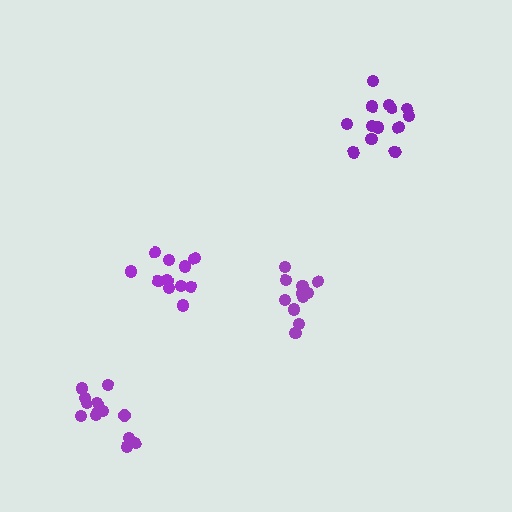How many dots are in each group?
Group 1: 14 dots, Group 2: 11 dots, Group 3: 11 dots, Group 4: 13 dots (49 total).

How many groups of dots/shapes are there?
There are 4 groups.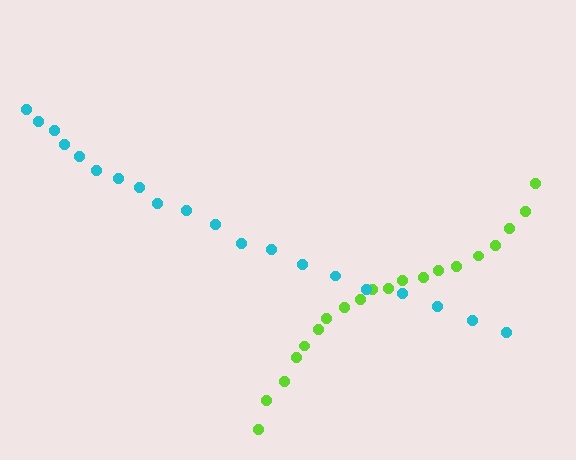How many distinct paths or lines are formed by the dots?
There are 2 distinct paths.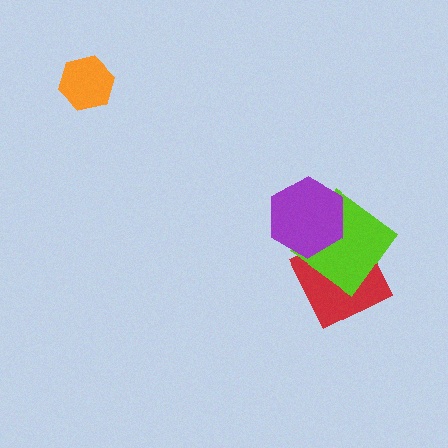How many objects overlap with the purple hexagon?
2 objects overlap with the purple hexagon.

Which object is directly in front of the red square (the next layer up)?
The lime diamond is directly in front of the red square.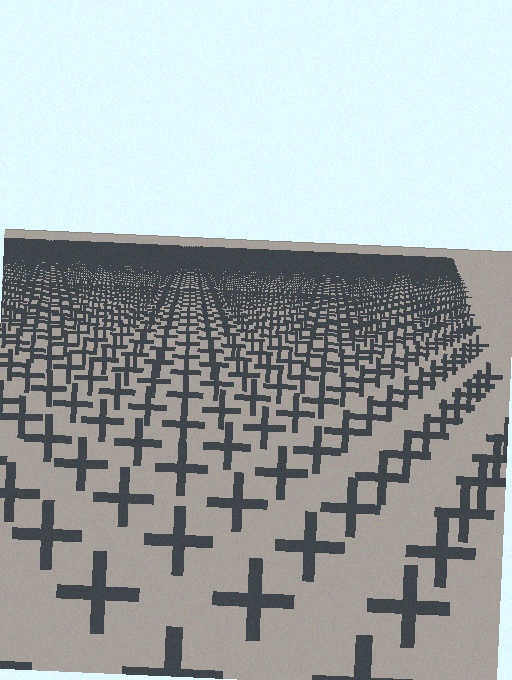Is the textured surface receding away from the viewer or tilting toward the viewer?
The surface is receding away from the viewer. Texture elements get smaller and denser toward the top.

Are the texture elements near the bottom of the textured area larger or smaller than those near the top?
Larger. Near the bottom, elements are closer to the viewer and appear at a bigger on-screen size.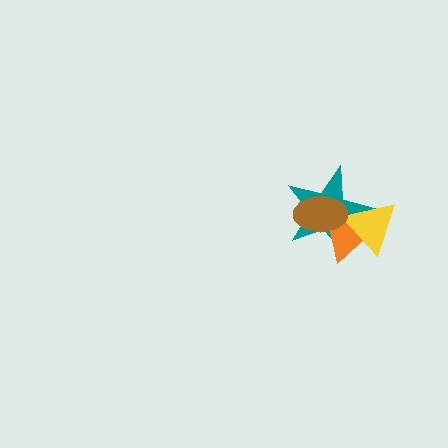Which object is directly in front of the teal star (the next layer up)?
The orange triangle is directly in front of the teal star.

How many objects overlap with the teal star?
3 objects overlap with the teal star.